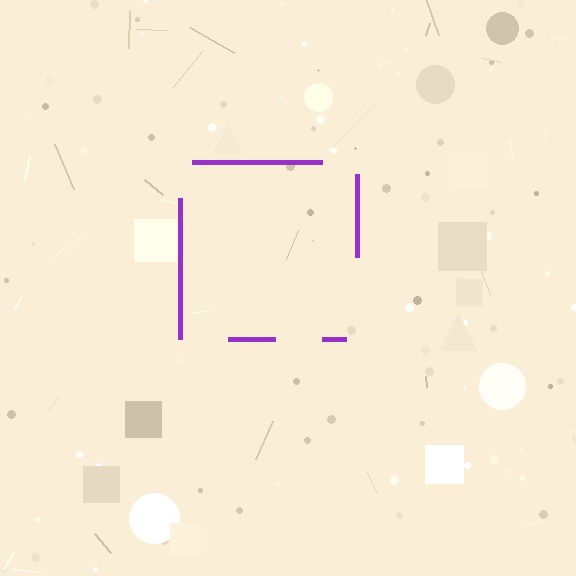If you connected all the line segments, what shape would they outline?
They would outline a square.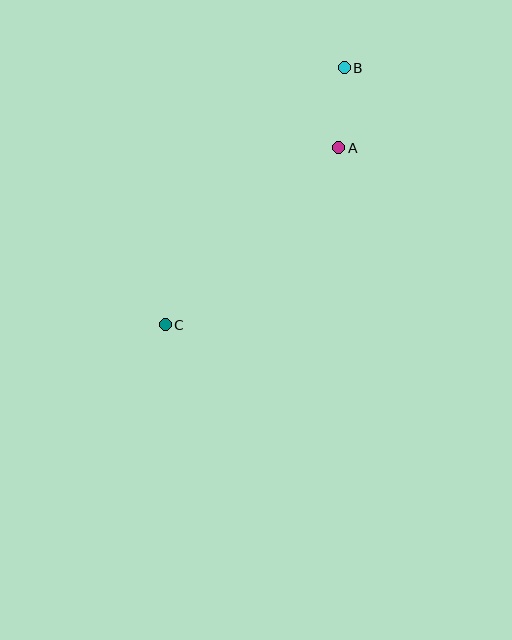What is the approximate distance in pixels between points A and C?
The distance between A and C is approximately 248 pixels.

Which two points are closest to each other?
Points A and B are closest to each other.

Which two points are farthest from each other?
Points B and C are farthest from each other.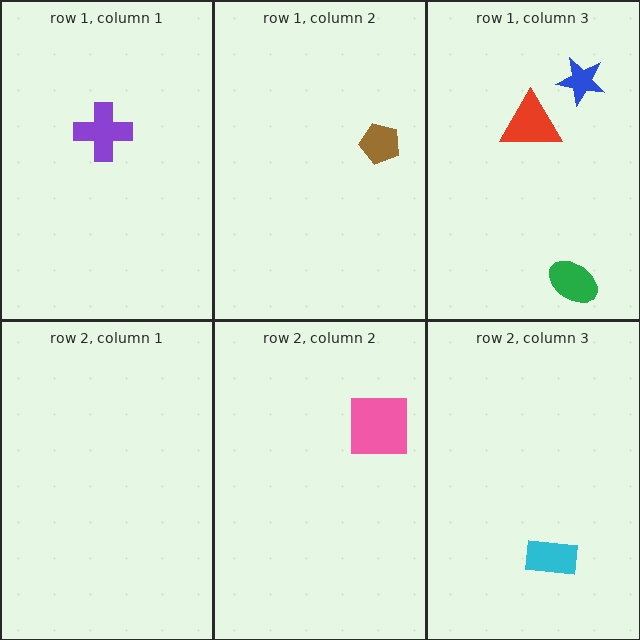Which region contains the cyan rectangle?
The row 2, column 3 region.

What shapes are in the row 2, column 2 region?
The pink square.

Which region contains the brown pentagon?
The row 1, column 2 region.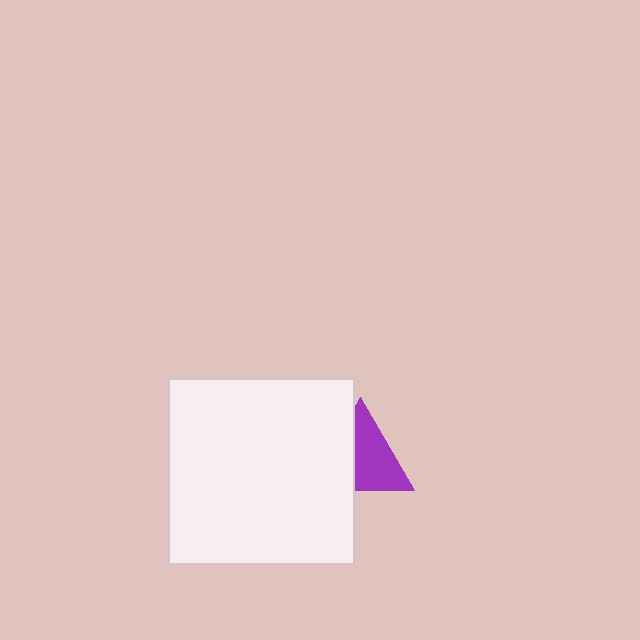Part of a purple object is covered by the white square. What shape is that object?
It is a triangle.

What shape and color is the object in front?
The object in front is a white square.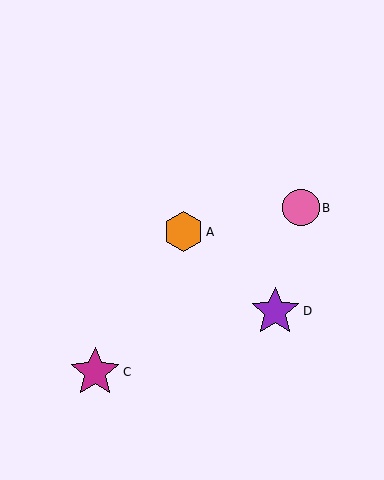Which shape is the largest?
The magenta star (labeled C) is the largest.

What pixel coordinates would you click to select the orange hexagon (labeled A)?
Click at (183, 232) to select the orange hexagon A.